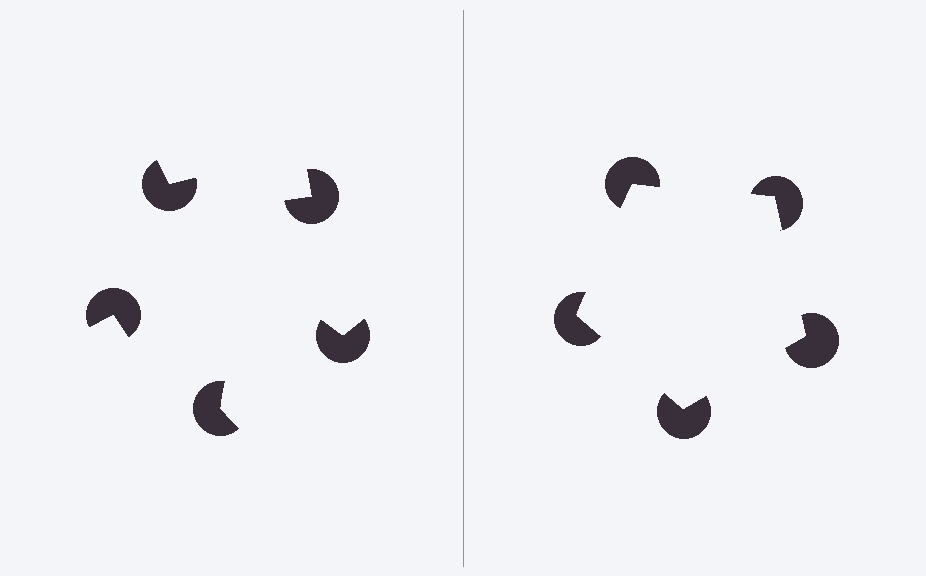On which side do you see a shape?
An illusory pentagon appears on the right side. On the left side the wedge cuts are rotated, so no coherent shape forms.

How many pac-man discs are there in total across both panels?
10 — 5 on each side.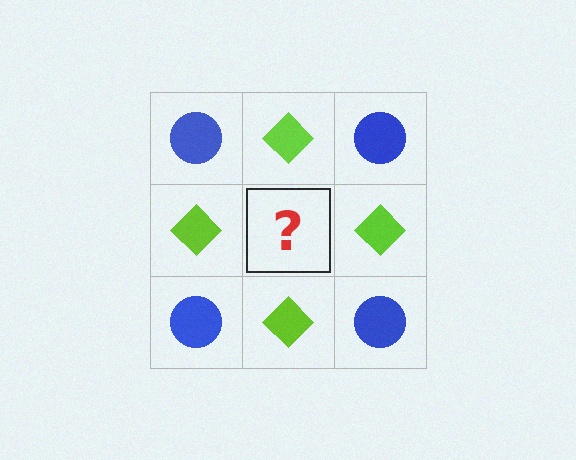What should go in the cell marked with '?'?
The missing cell should contain a blue circle.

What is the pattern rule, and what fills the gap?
The rule is that it alternates blue circle and lime diamond in a checkerboard pattern. The gap should be filled with a blue circle.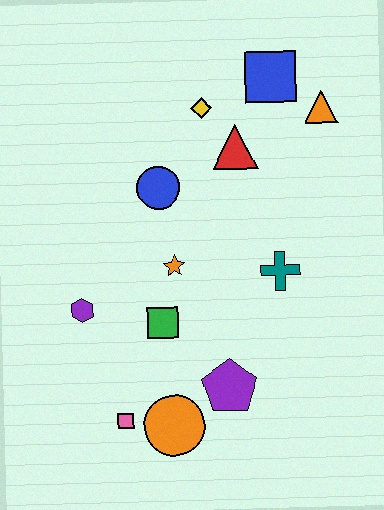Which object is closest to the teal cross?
The orange star is closest to the teal cross.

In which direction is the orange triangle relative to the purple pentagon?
The orange triangle is above the purple pentagon.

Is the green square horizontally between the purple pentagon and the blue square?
No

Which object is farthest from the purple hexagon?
The orange triangle is farthest from the purple hexagon.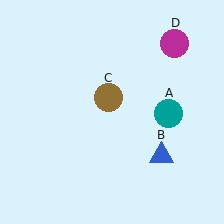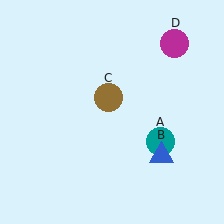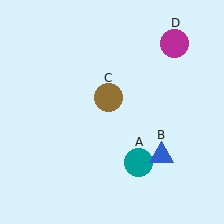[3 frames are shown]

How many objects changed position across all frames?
1 object changed position: teal circle (object A).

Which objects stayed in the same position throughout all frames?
Blue triangle (object B) and brown circle (object C) and magenta circle (object D) remained stationary.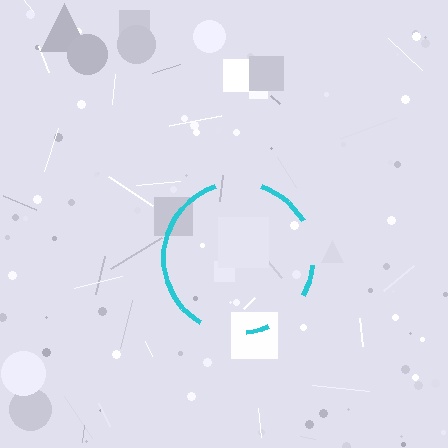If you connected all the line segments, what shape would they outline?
They would outline a circle.